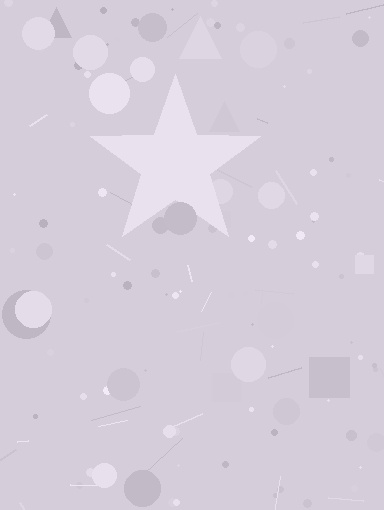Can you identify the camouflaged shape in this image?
The camouflaged shape is a star.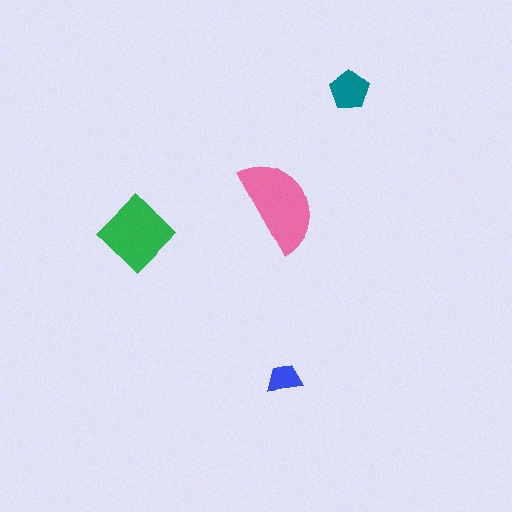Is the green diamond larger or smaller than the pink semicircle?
Smaller.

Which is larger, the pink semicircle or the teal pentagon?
The pink semicircle.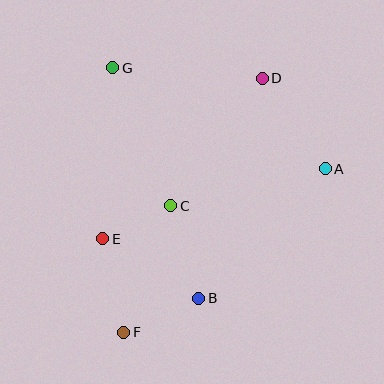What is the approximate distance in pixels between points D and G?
The distance between D and G is approximately 150 pixels.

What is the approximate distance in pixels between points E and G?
The distance between E and G is approximately 171 pixels.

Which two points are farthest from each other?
Points D and F are farthest from each other.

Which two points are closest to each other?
Points C and E are closest to each other.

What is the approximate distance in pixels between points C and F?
The distance between C and F is approximately 135 pixels.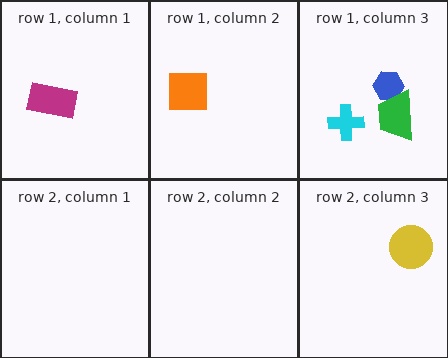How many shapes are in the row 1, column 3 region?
3.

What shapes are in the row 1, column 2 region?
The orange square.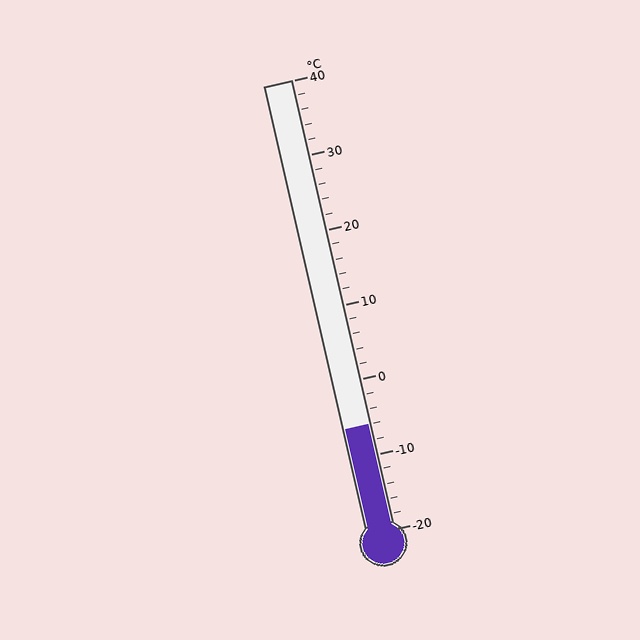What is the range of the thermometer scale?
The thermometer scale ranges from -20°C to 40°C.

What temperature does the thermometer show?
The thermometer shows approximately -6°C.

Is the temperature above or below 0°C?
The temperature is below 0°C.